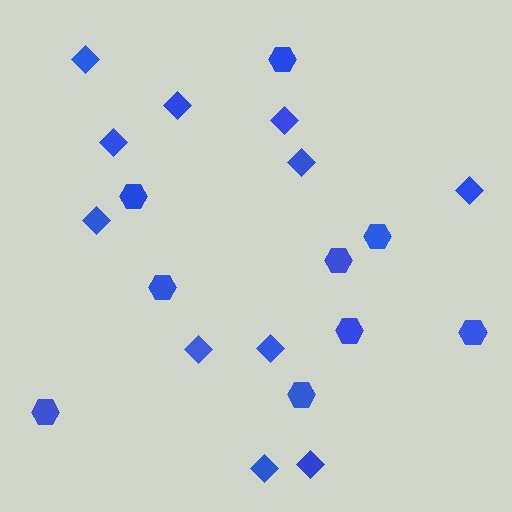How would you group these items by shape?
There are 2 groups: one group of diamonds (11) and one group of hexagons (9).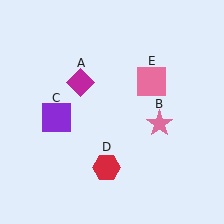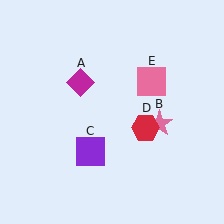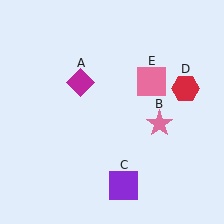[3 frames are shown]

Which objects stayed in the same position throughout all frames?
Magenta diamond (object A) and pink star (object B) and pink square (object E) remained stationary.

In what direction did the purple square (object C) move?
The purple square (object C) moved down and to the right.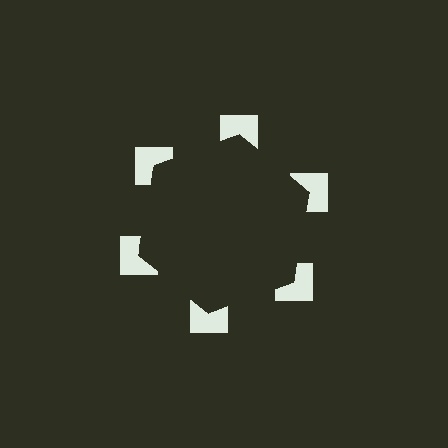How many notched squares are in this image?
There are 6 — one at each vertex of the illusory hexagon.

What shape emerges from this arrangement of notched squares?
An illusory hexagon — its edges are inferred from the aligned wedge cuts in the notched squares, not physically drawn.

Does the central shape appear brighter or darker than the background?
It typically appears slightly darker than the background, even though no actual brightness change is drawn.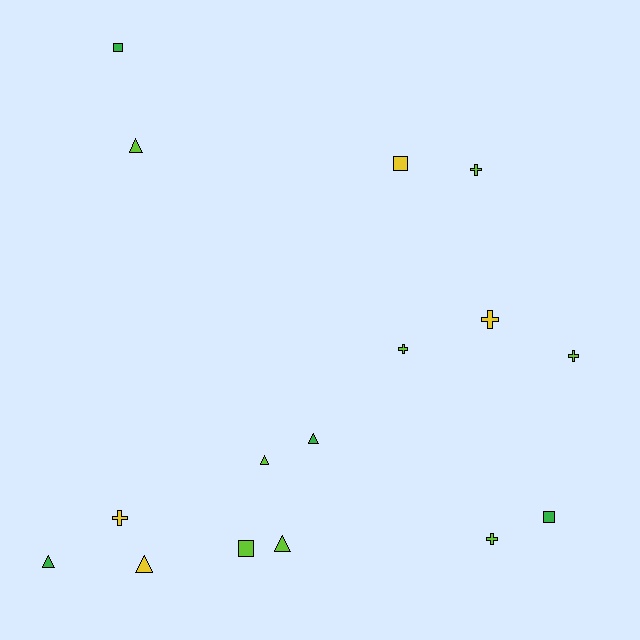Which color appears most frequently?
Lime, with 8 objects.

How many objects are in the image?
There are 16 objects.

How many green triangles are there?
There are 2 green triangles.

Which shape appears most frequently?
Cross, with 6 objects.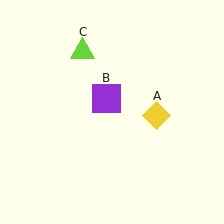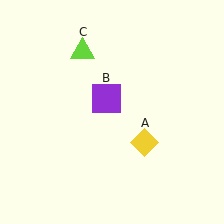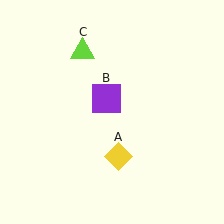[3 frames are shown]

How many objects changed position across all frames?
1 object changed position: yellow diamond (object A).